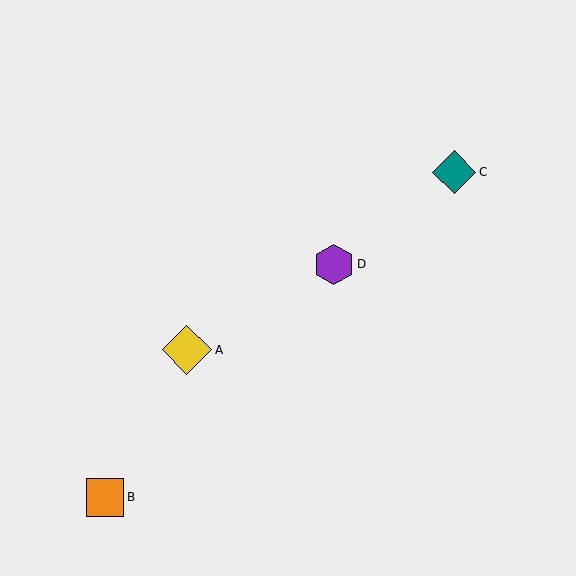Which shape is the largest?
The yellow diamond (labeled A) is the largest.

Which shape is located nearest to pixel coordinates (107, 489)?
The orange square (labeled B) at (105, 497) is nearest to that location.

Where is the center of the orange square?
The center of the orange square is at (105, 497).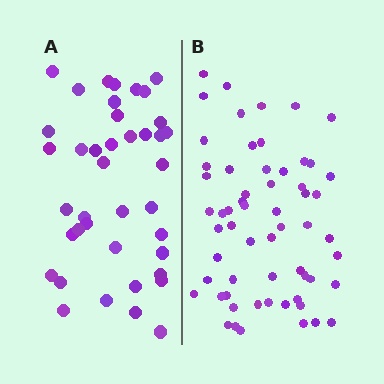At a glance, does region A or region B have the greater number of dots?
Region B (the right region) has more dots.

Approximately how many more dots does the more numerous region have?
Region B has approximately 20 more dots than region A.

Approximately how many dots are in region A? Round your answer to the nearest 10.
About 40 dots.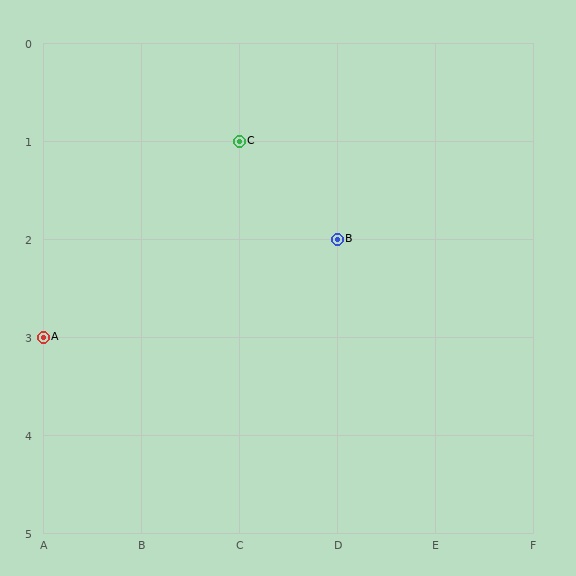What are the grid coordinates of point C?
Point C is at grid coordinates (C, 1).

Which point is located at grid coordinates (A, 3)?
Point A is at (A, 3).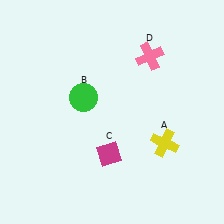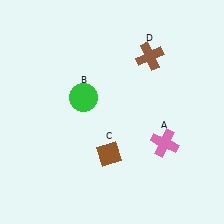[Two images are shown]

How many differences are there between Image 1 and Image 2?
There are 3 differences between the two images.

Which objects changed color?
A changed from yellow to pink. C changed from magenta to brown. D changed from pink to brown.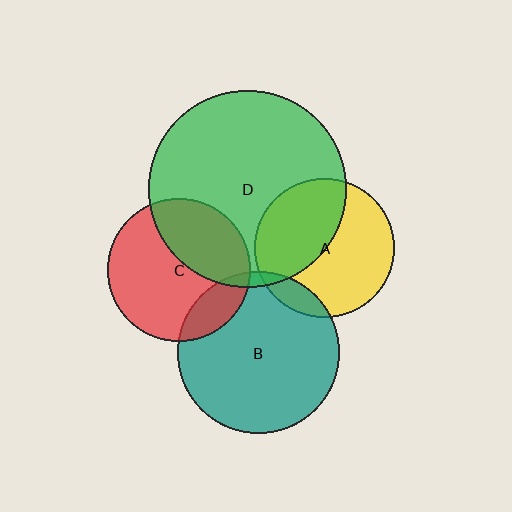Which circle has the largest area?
Circle D (green).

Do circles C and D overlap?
Yes.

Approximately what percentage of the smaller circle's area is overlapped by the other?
Approximately 35%.